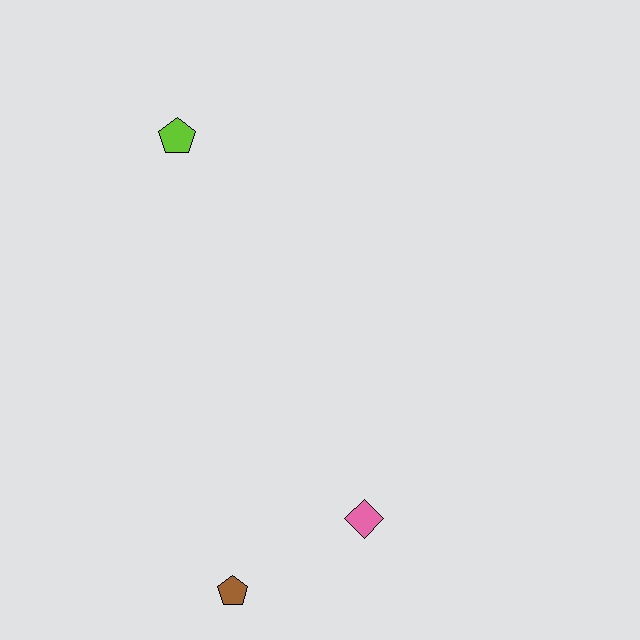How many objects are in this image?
There are 3 objects.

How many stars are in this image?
There are no stars.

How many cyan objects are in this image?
There are no cyan objects.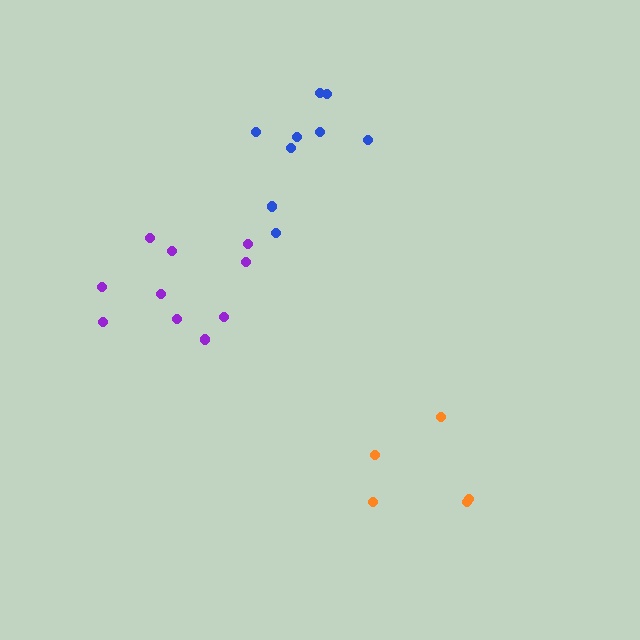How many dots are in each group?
Group 1: 5 dots, Group 2: 9 dots, Group 3: 10 dots (24 total).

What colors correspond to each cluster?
The clusters are colored: orange, blue, purple.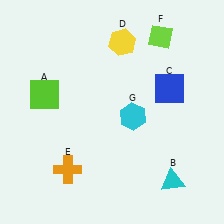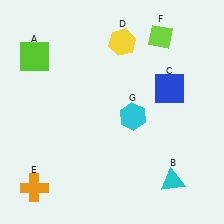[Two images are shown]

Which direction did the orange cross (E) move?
The orange cross (E) moved left.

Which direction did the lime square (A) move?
The lime square (A) moved up.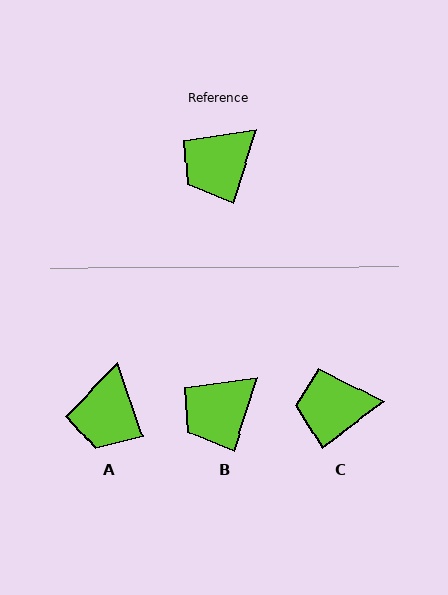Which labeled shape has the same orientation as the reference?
B.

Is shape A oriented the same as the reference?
No, it is off by about 37 degrees.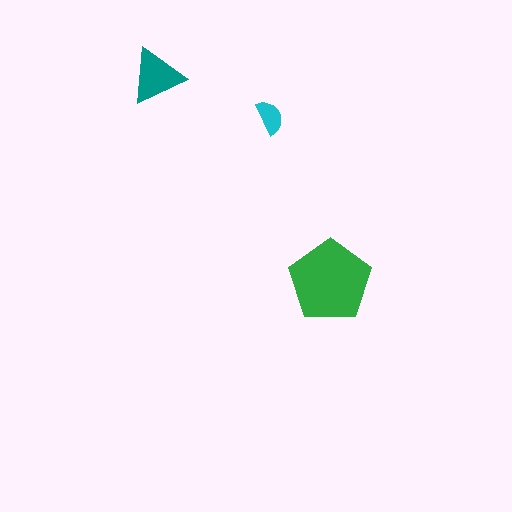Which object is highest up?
The teal triangle is topmost.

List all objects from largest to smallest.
The green pentagon, the teal triangle, the cyan semicircle.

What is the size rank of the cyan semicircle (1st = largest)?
3rd.